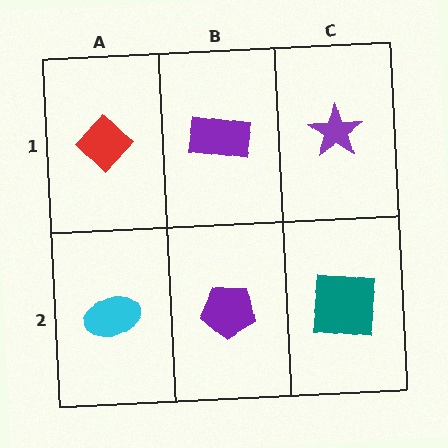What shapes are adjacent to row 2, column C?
A purple star (row 1, column C), a purple pentagon (row 2, column B).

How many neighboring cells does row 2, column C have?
2.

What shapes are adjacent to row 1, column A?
A cyan ellipse (row 2, column A), a purple rectangle (row 1, column B).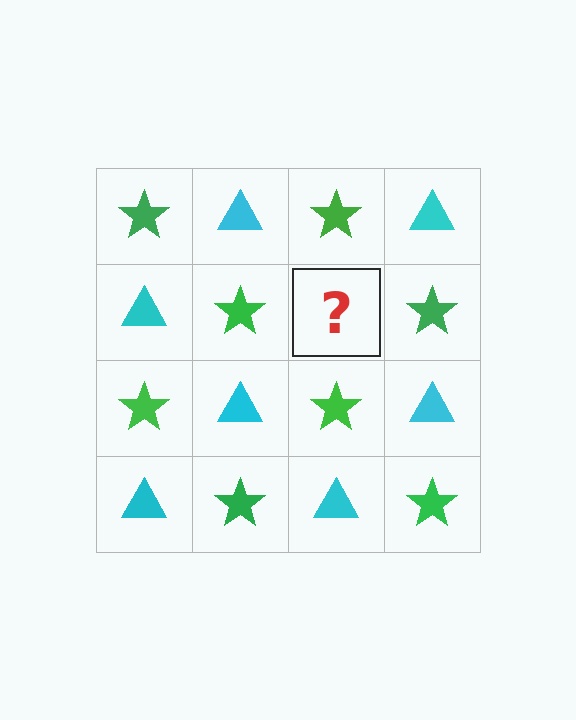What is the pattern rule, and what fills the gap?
The rule is that it alternates green star and cyan triangle in a checkerboard pattern. The gap should be filled with a cyan triangle.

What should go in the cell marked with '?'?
The missing cell should contain a cyan triangle.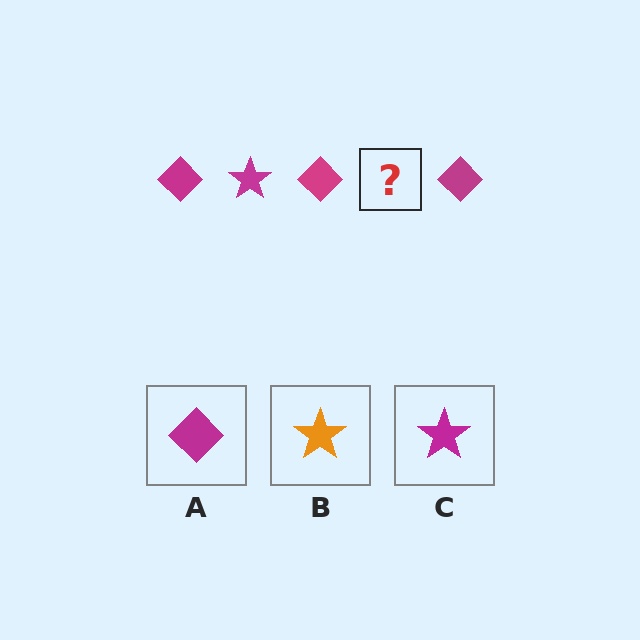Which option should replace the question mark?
Option C.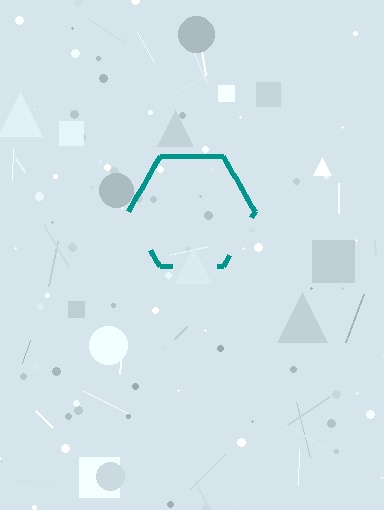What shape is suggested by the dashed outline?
The dashed outline suggests a hexagon.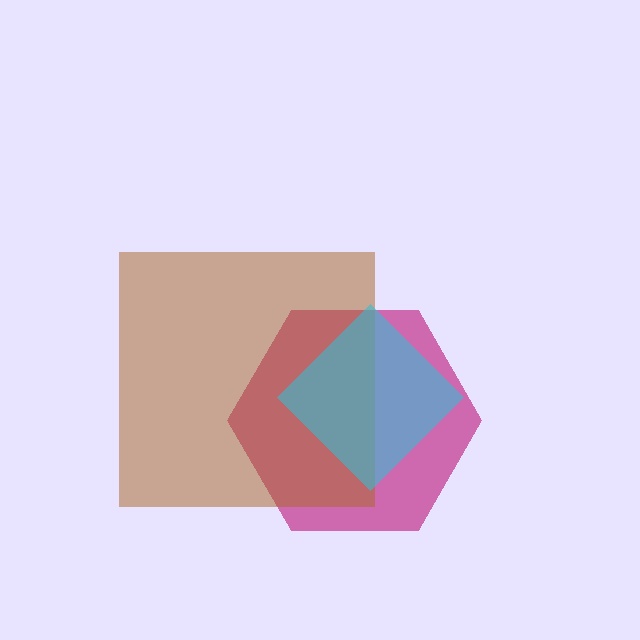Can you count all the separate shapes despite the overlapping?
Yes, there are 3 separate shapes.